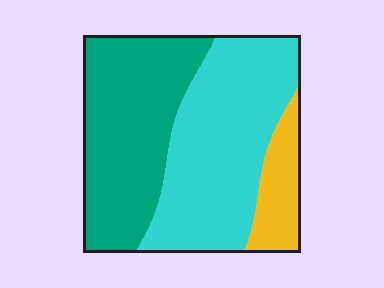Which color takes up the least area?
Yellow, at roughly 10%.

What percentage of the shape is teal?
Teal takes up about two fifths (2/5) of the shape.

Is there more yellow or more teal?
Teal.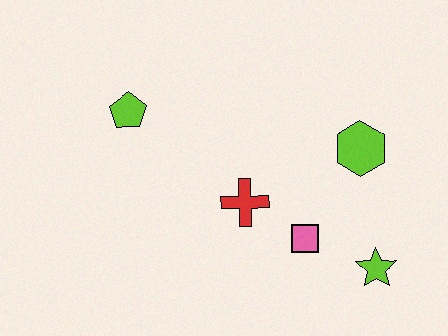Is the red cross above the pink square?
Yes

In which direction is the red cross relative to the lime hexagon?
The red cross is to the left of the lime hexagon.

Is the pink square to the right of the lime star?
No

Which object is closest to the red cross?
The pink square is closest to the red cross.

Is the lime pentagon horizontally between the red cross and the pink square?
No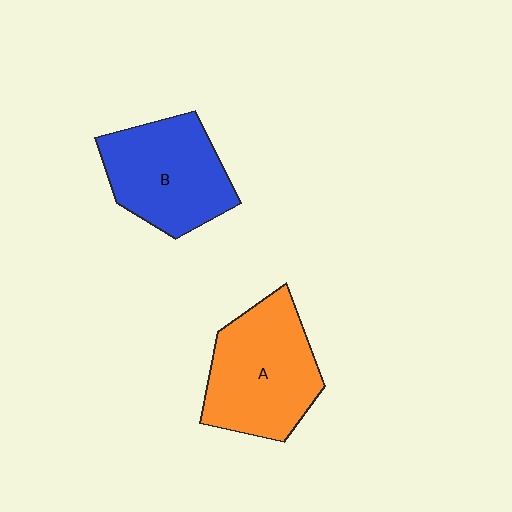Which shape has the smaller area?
Shape B (blue).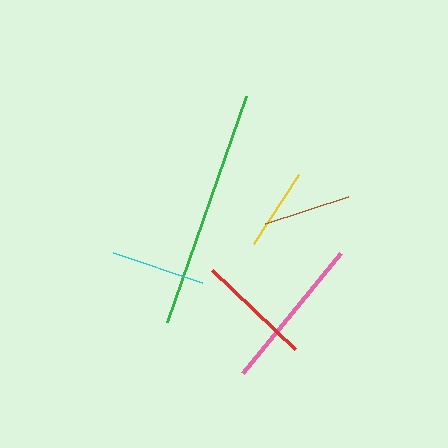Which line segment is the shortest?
The yellow line is the shortest at approximately 82 pixels.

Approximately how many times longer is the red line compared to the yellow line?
The red line is approximately 1.4 times the length of the yellow line.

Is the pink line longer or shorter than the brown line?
The pink line is longer than the brown line.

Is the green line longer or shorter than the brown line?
The green line is longer than the brown line.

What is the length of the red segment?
The red segment is approximately 115 pixels long.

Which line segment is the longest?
The green line is the longest at approximately 239 pixels.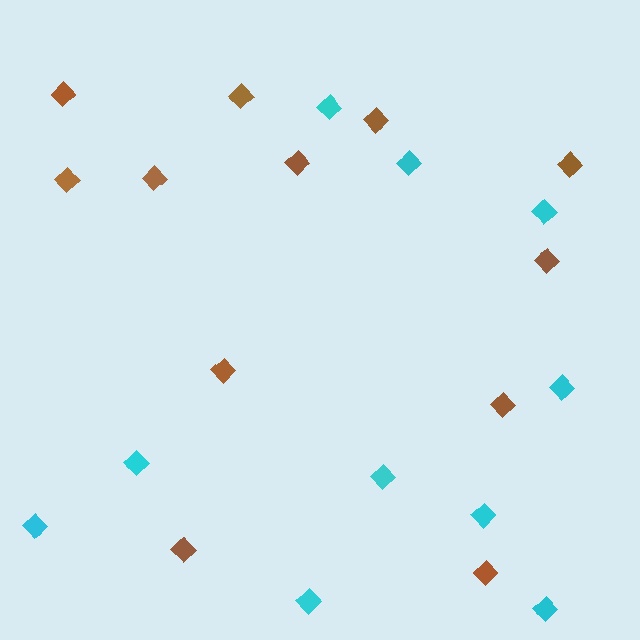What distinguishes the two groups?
There are 2 groups: one group of brown diamonds (12) and one group of cyan diamonds (10).